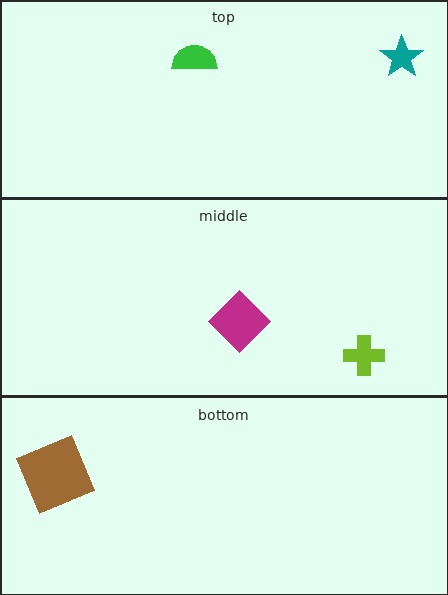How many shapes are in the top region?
2.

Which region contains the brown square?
The bottom region.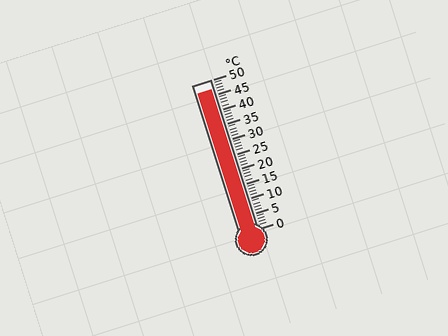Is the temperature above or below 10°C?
The temperature is above 10°C.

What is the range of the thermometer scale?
The thermometer scale ranges from 0°C to 50°C.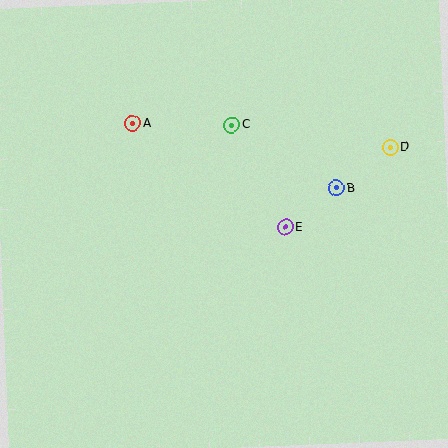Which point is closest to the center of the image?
Point E at (286, 227) is closest to the center.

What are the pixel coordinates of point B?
Point B is at (336, 188).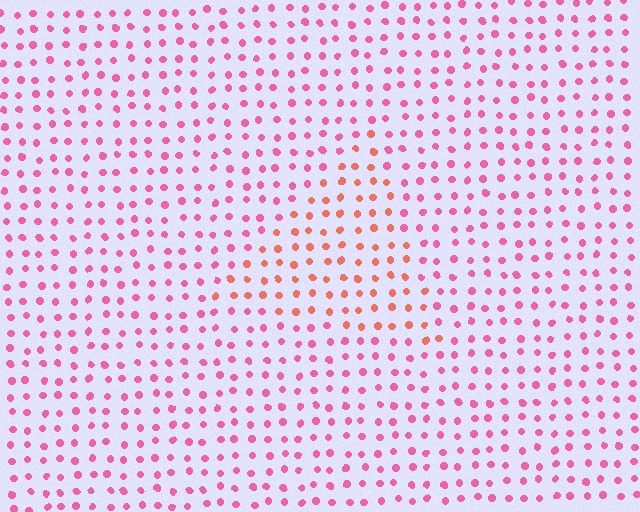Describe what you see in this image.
The image is filled with small pink elements in a uniform arrangement. A triangle-shaped region is visible where the elements are tinted to a slightly different hue, forming a subtle color boundary.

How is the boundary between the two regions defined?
The boundary is defined purely by a slight shift in hue (about 35 degrees). Spacing, size, and orientation are identical on both sides.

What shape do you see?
I see a triangle.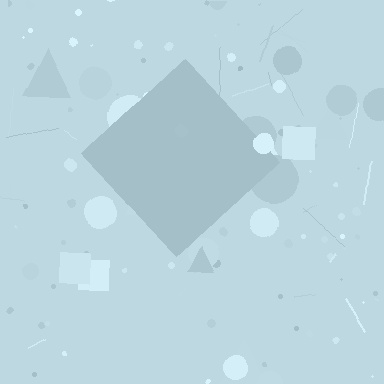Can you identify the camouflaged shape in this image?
The camouflaged shape is a diamond.